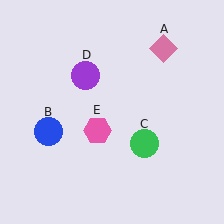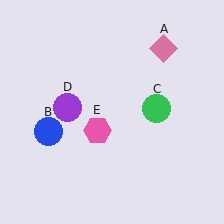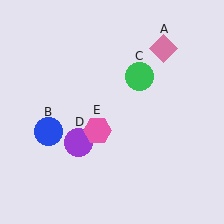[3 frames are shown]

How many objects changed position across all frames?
2 objects changed position: green circle (object C), purple circle (object D).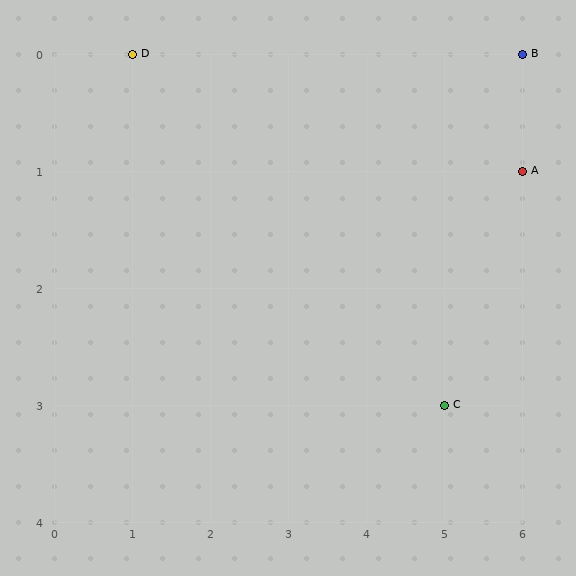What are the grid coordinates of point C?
Point C is at grid coordinates (5, 3).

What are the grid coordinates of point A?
Point A is at grid coordinates (6, 1).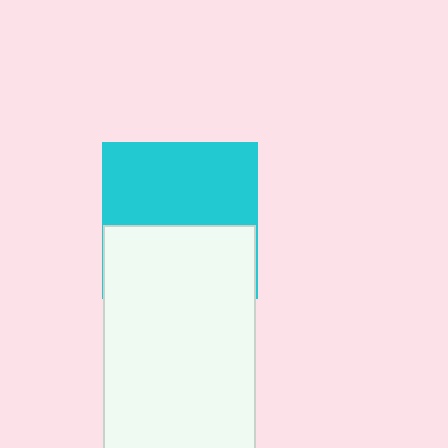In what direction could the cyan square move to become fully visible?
The cyan square could move up. That would shift it out from behind the white rectangle entirely.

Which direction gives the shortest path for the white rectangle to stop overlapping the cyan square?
Moving down gives the shortest separation.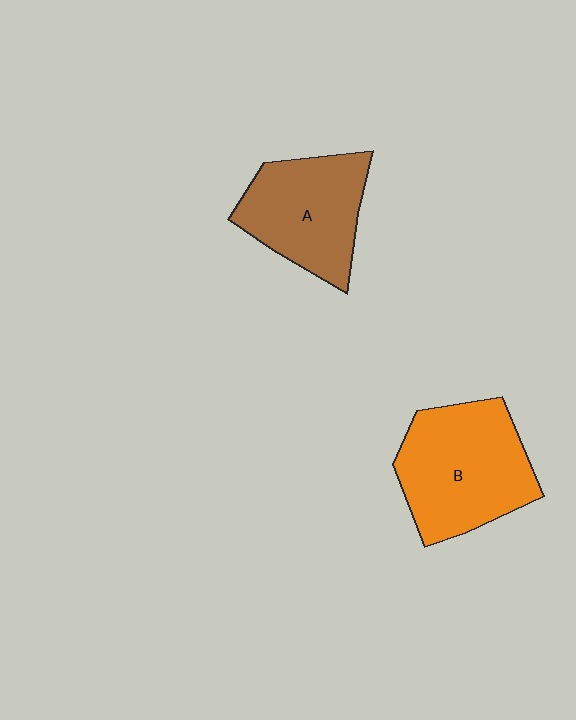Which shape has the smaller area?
Shape A (brown).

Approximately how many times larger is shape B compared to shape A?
Approximately 1.2 times.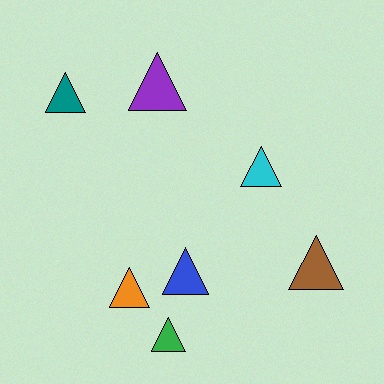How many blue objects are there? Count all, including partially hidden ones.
There is 1 blue object.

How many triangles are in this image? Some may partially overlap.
There are 7 triangles.